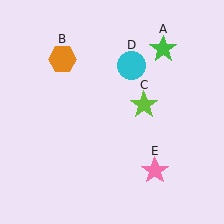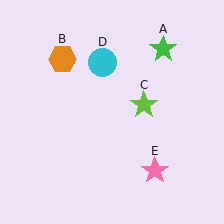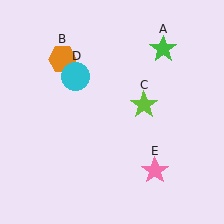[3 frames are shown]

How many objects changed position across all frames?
1 object changed position: cyan circle (object D).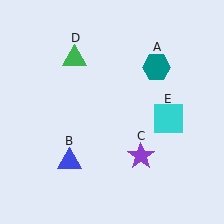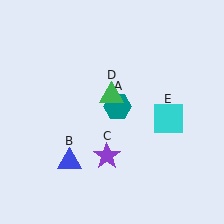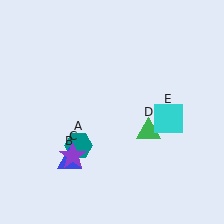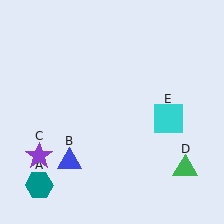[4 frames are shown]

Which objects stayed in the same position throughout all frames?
Blue triangle (object B) and cyan square (object E) remained stationary.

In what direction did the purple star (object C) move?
The purple star (object C) moved left.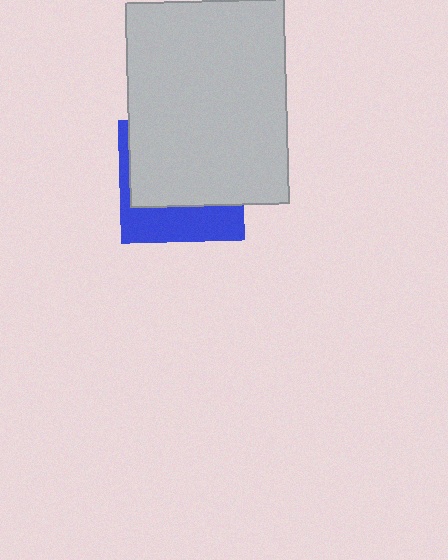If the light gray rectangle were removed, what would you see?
You would see the complete blue square.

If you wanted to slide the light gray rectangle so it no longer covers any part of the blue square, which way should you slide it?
Slide it up — that is the most direct way to separate the two shapes.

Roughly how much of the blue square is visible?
A small part of it is visible (roughly 35%).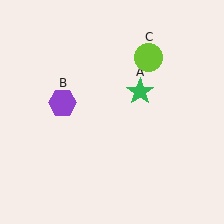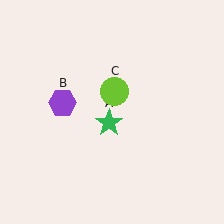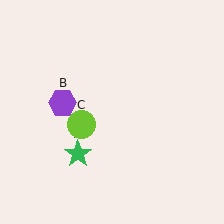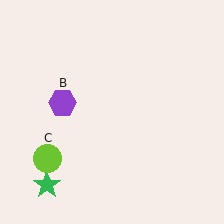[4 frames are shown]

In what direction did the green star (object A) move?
The green star (object A) moved down and to the left.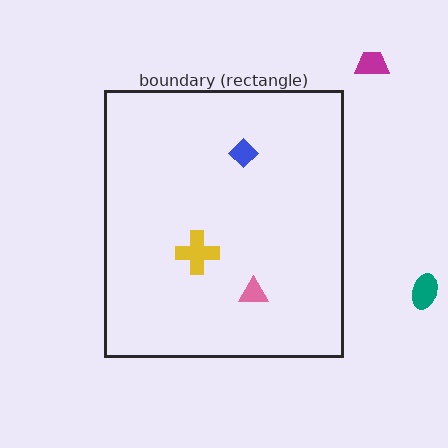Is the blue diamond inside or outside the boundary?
Inside.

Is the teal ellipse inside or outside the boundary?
Outside.